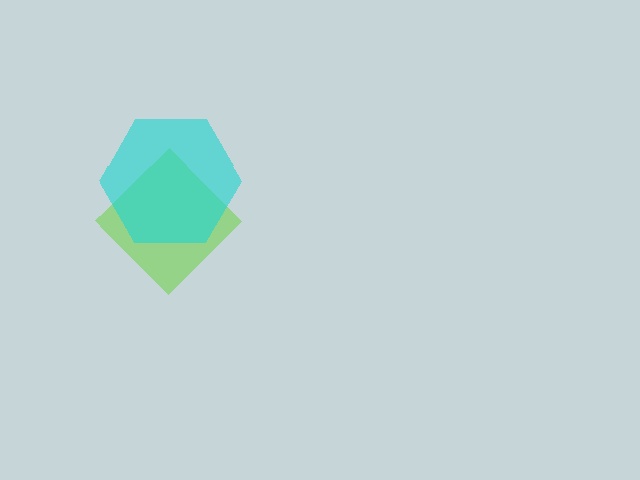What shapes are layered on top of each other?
The layered shapes are: a lime diamond, a cyan hexagon.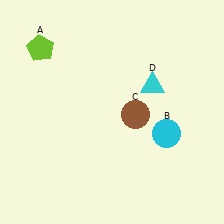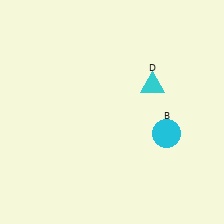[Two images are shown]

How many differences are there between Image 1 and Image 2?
There are 2 differences between the two images.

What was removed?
The lime pentagon (A), the brown circle (C) were removed in Image 2.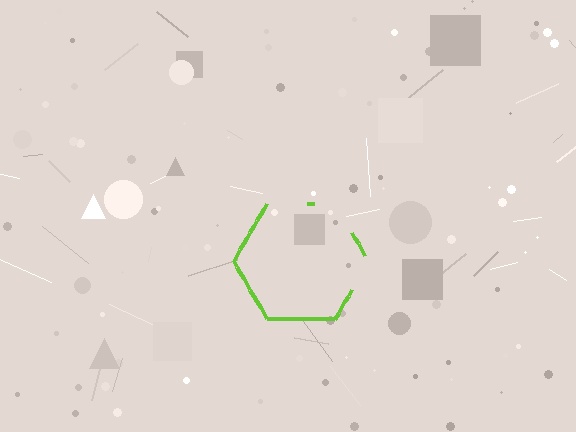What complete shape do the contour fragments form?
The contour fragments form a hexagon.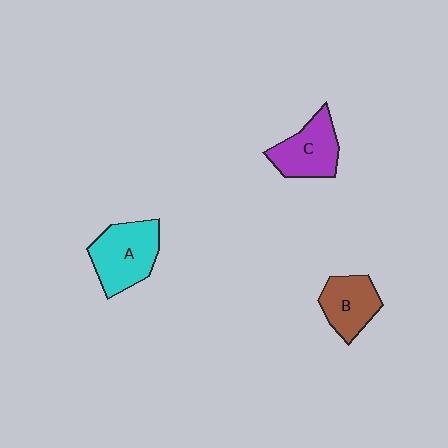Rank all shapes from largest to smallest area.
From largest to smallest: A (cyan), C (purple), B (brown).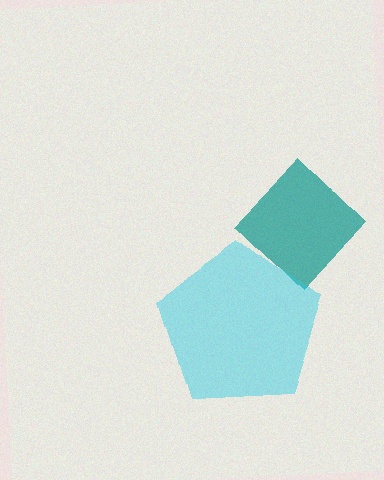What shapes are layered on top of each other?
The layered shapes are: a teal diamond, a cyan pentagon.